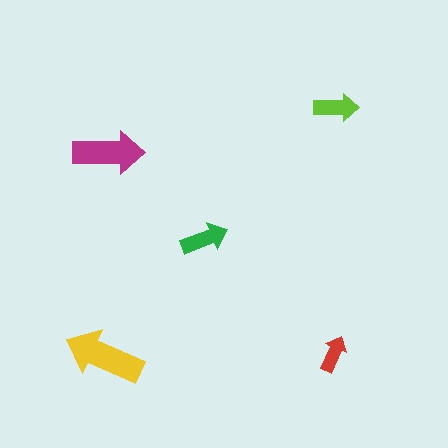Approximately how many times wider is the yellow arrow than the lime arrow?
About 1.5 times wider.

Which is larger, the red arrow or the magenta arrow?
The magenta one.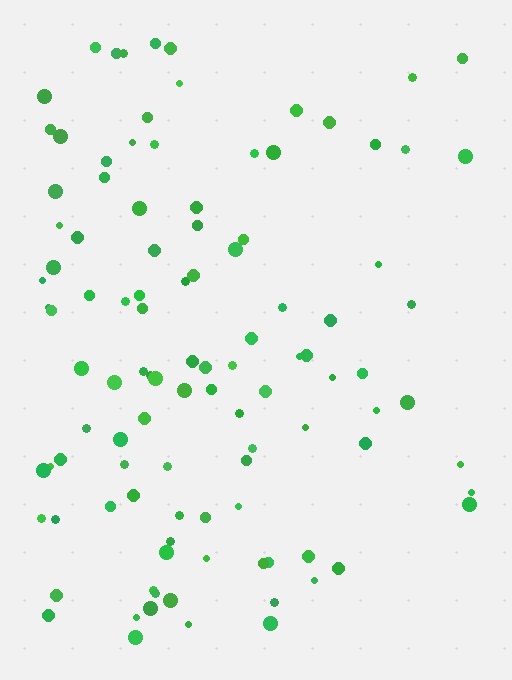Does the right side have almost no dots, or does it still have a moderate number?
Still a moderate number, just noticeably fewer than the left.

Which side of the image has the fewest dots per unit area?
The right.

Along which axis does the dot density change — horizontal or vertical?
Horizontal.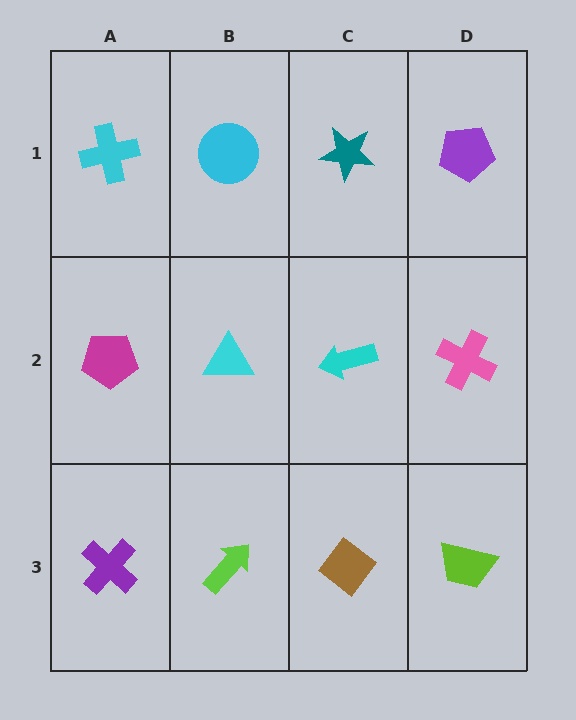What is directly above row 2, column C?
A teal star.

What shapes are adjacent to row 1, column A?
A magenta pentagon (row 2, column A), a cyan circle (row 1, column B).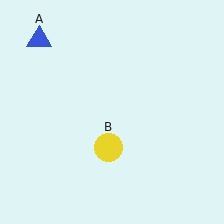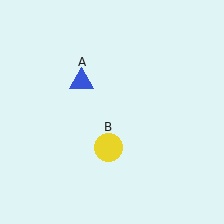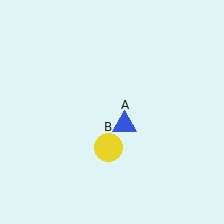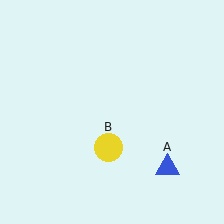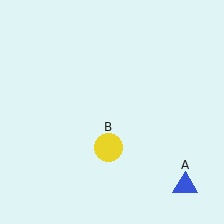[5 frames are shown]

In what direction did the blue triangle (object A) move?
The blue triangle (object A) moved down and to the right.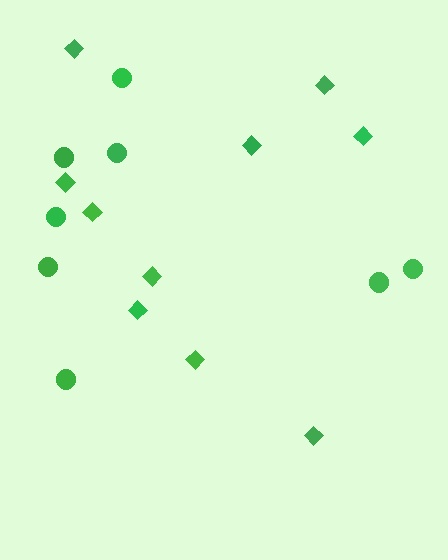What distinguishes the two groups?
There are 2 groups: one group of diamonds (10) and one group of circles (8).